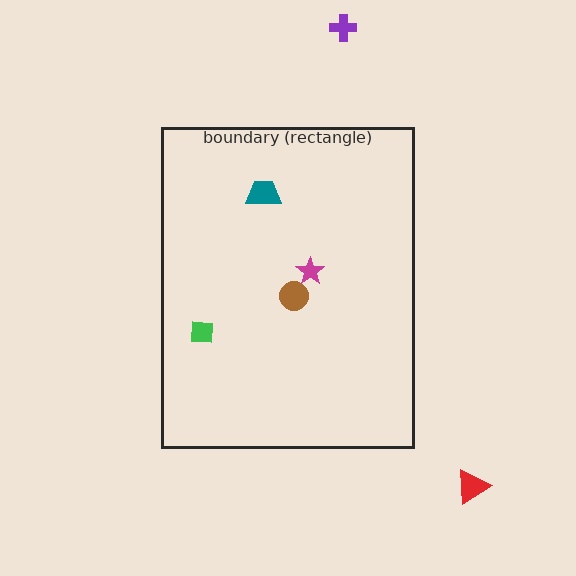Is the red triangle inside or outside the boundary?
Outside.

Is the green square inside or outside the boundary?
Inside.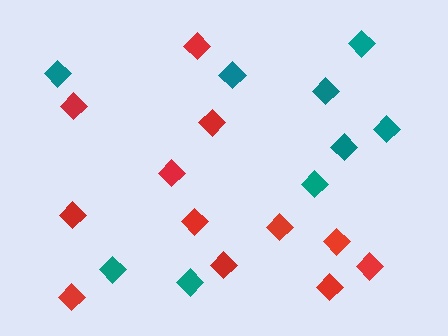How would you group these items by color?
There are 2 groups: one group of teal diamonds (9) and one group of red diamonds (12).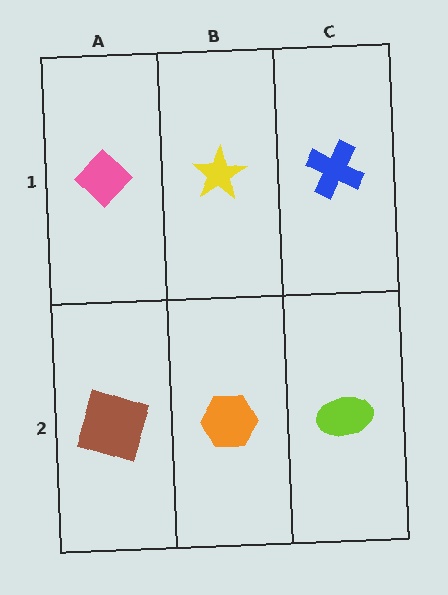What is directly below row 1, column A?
A brown square.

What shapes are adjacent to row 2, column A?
A pink diamond (row 1, column A), an orange hexagon (row 2, column B).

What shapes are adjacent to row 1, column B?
An orange hexagon (row 2, column B), a pink diamond (row 1, column A), a blue cross (row 1, column C).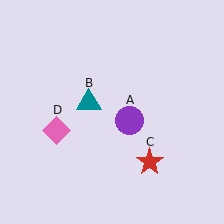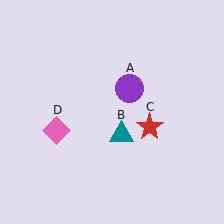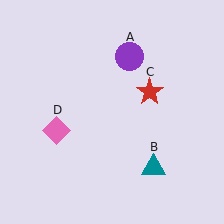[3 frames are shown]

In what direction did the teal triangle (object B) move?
The teal triangle (object B) moved down and to the right.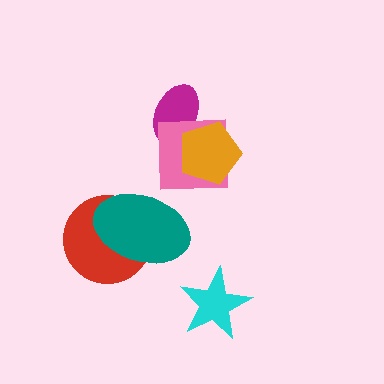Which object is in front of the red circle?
The teal ellipse is in front of the red circle.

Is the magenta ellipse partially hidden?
Yes, it is partially covered by another shape.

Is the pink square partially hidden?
Yes, it is partially covered by another shape.